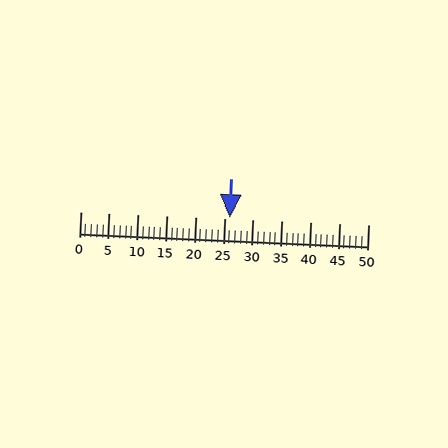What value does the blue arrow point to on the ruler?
The blue arrow points to approximately 26.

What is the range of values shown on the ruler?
The ruler shows values from 0 to 50.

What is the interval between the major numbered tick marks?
The major tick marks are spaced 5 units apart.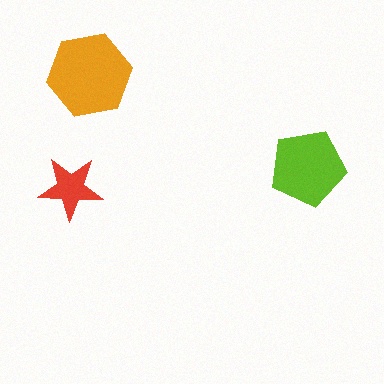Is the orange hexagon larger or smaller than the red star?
Larger.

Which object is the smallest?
The red star.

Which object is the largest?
The orange hexagon.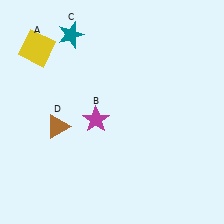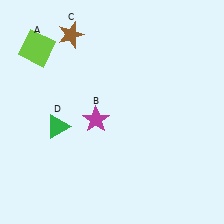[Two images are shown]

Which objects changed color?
A changed from yellow to lime. C changed from teal to brown. D changed from brown to green.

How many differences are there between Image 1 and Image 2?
There are 3 differences between the two images.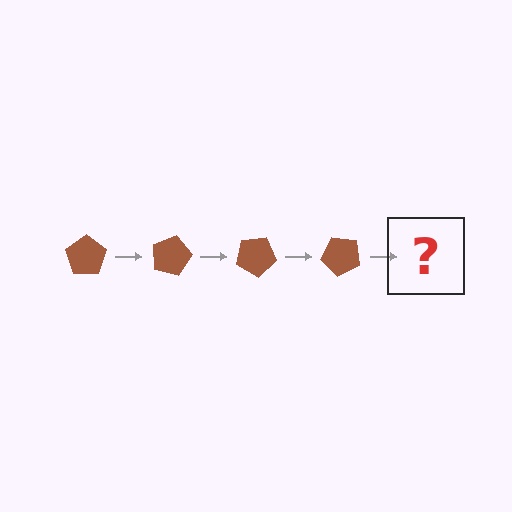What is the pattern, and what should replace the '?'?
The pattern is that the pentagon rotates 15 degrees each step. The '?' should be a brown pentagon rotated 60 degrees.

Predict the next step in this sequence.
The next step is a brown pentagon rotated 60 degrees.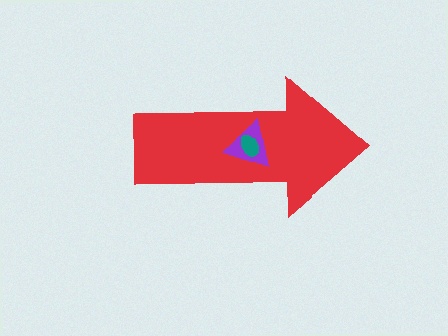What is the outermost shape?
The red arrow.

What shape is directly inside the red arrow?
The purple triangle.